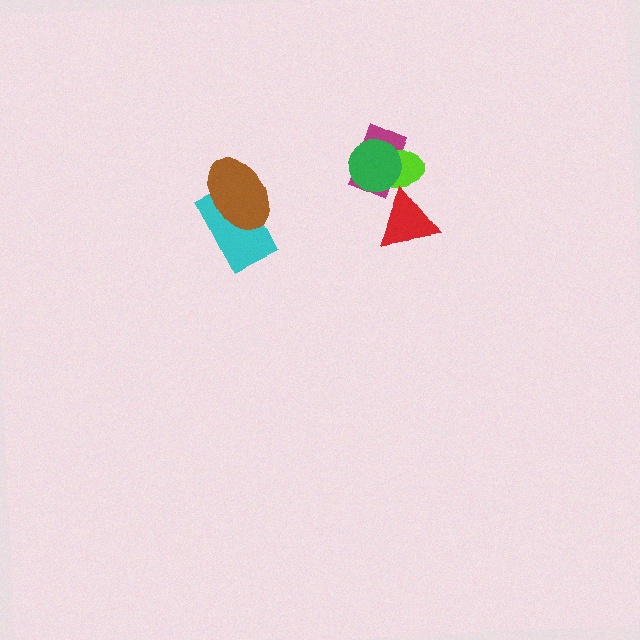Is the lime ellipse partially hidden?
Yes, it is partially covered by another shape.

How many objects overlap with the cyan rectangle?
1 object overlaps with the cyan rectangle.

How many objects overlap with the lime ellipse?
3 objects overlap with the lime ellipse.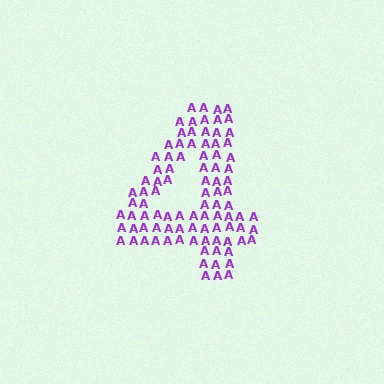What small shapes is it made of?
It is made of small letter A's.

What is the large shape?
The large shape is the digit 4.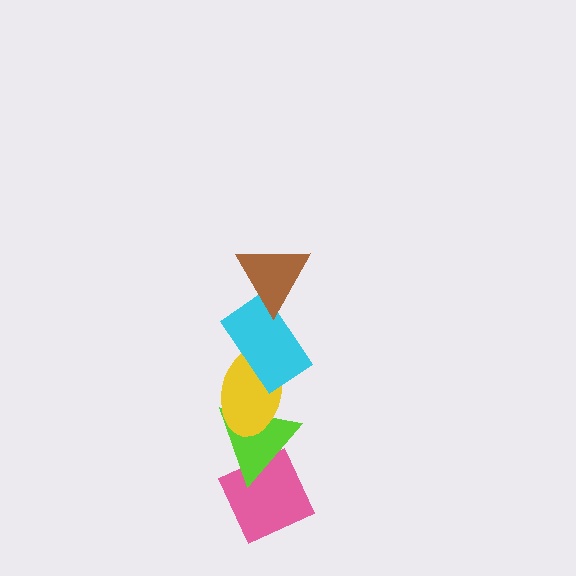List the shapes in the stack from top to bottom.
From top to bottom: the brown triangle, the cyan rectangle, the yellow ellipse, the lime triangle, the pink diamond.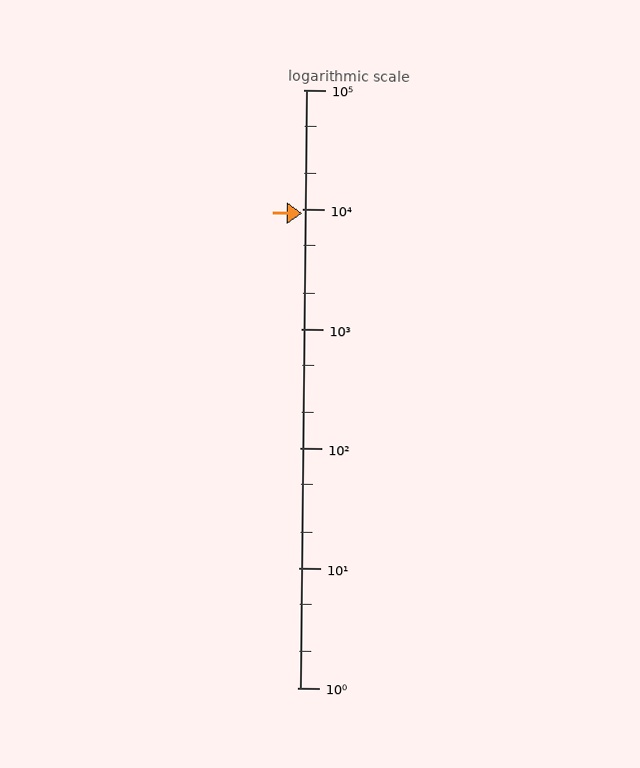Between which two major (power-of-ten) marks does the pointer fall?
The pointer is between 1000 and 10000.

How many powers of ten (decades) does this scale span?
The scale spans 5 decades, from 1 to 100000.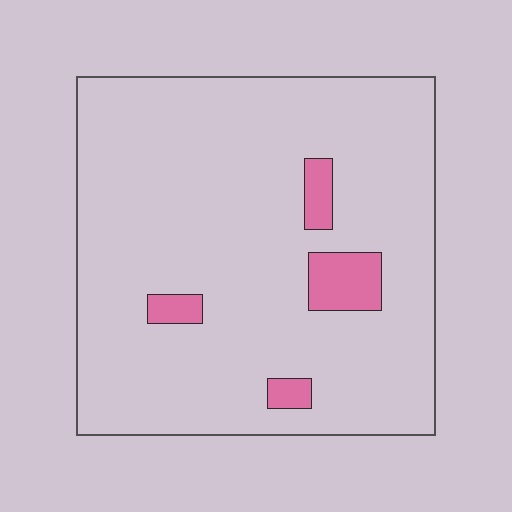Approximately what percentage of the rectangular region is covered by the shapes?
Approximately 5%.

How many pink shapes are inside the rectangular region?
4.